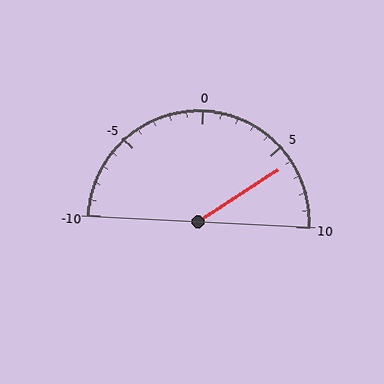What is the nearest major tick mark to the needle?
The nearest major tick mark is 5.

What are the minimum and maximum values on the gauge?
The gauge ranges from -10 to 10.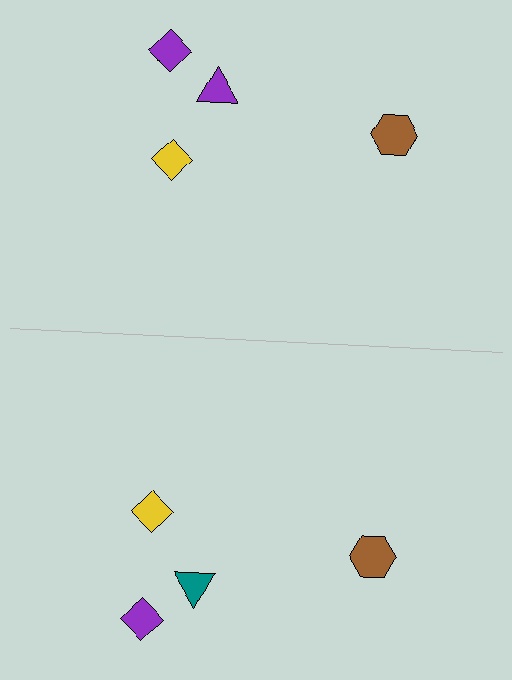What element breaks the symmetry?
The teal triangle on the bottom side breaks the symmetry — its mirror counterpart is purple.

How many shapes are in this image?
There are 8 shapes in this image.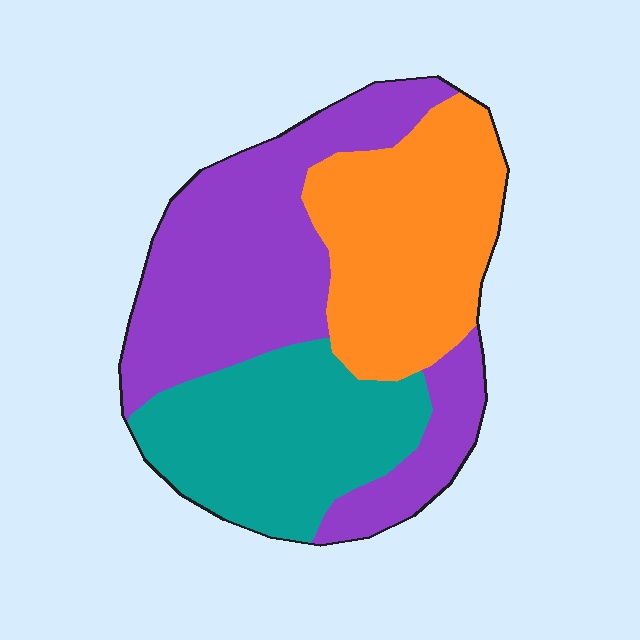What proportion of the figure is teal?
Teal covers 28% of the figure.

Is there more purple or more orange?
Purple.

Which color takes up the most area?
Purple, at roughly 40%.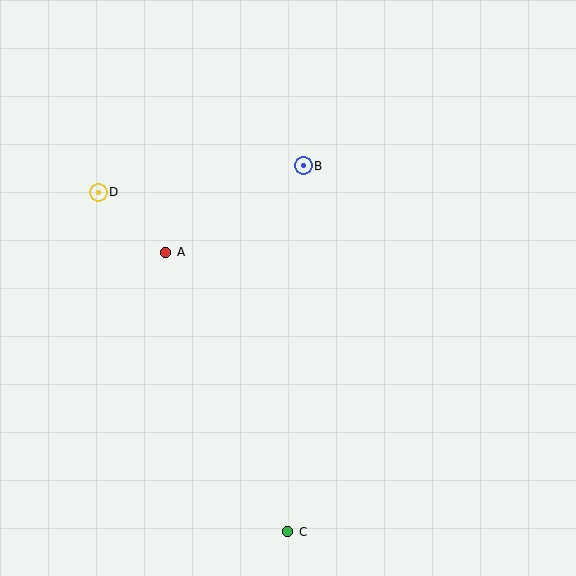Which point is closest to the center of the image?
Point B at (303, 166) is closest to the center.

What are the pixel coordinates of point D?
Point D is at (98, 192).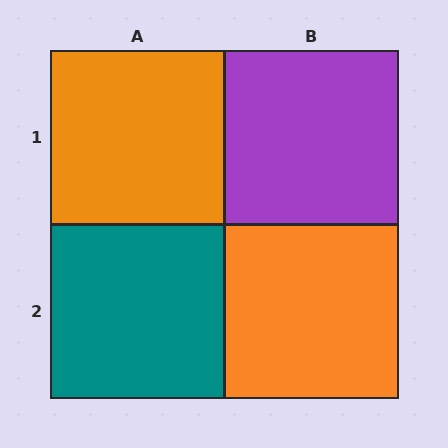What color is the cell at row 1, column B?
Purple.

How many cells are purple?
1 cell is purple.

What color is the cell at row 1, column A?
Orange.